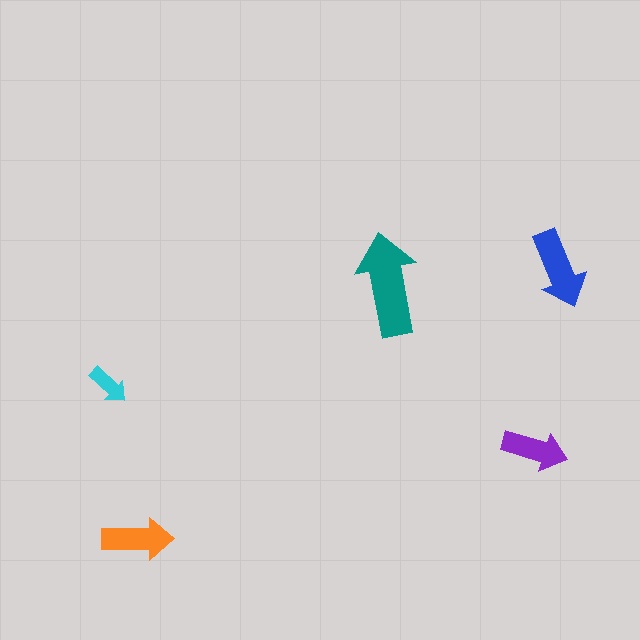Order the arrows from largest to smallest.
the teal one, the blue one, the orange one, the purple one, the cyan one.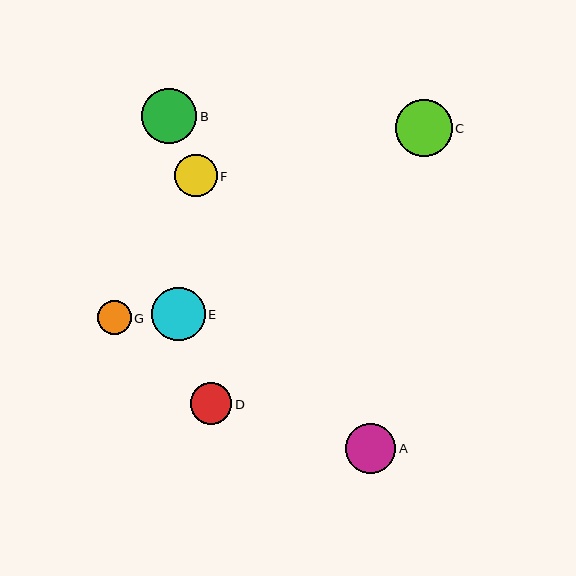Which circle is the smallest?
Circle G is the smallest with a size of approximately 33 pixels.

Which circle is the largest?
Circle C is the largest with a size of approximately 57 pixels.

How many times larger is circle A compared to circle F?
Circle A is approximately 1.2 times the size of circle F.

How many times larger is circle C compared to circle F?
Circle C is approximately 1.3 times the size of circle F.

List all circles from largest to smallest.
From largest to smallest: C, B, E, A, F, D, G.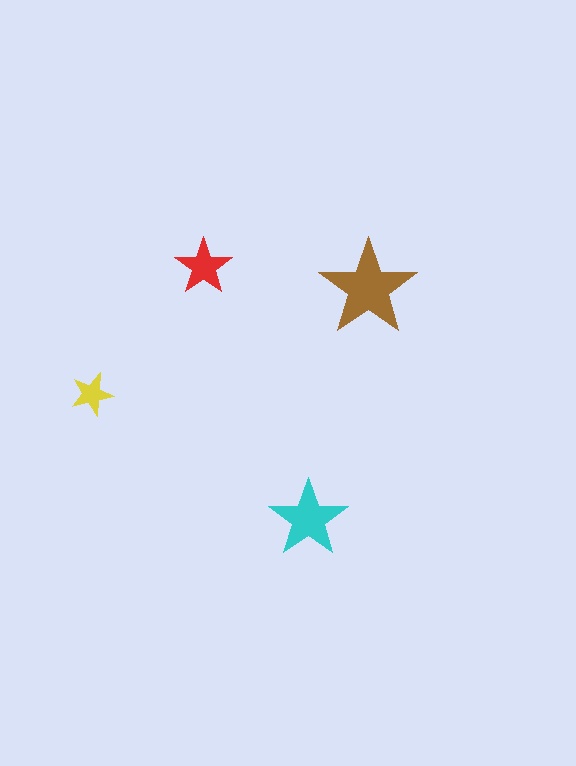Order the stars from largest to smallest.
the brown one, the cyan one, the red one, the yellow one.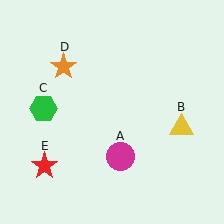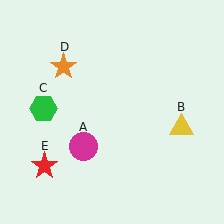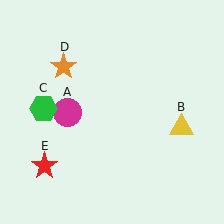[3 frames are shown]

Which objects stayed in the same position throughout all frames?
Yellow triangle (object B) and green hexagon (object C) and orange star (object D) and red star (object E) remained stationary.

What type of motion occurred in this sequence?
The magenta circle (object A) rotated clockwise around the center of the scene.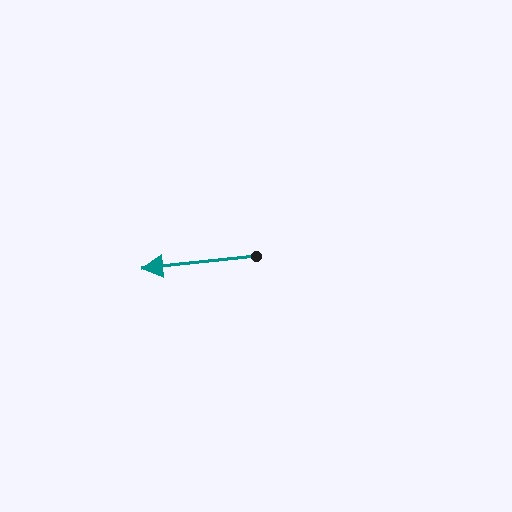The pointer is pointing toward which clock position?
Roughly 9 o'clock.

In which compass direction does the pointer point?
West.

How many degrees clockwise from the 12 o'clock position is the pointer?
Approximately 264 degrees.